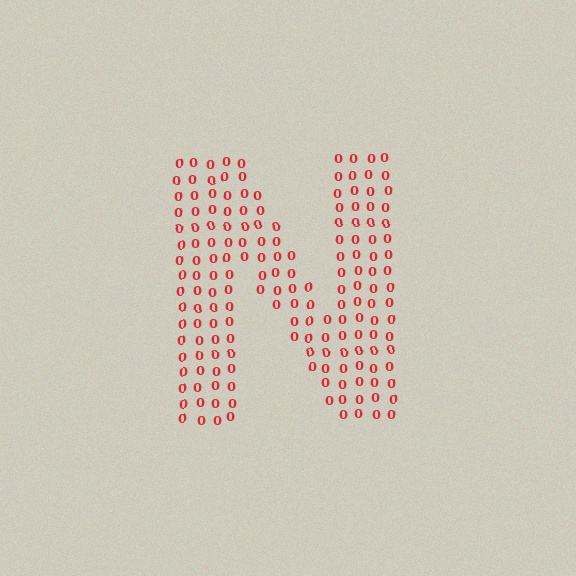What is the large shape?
The large shape is the letter N.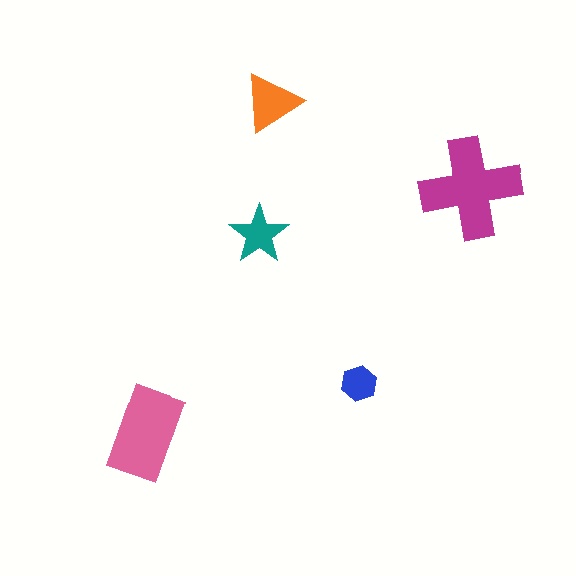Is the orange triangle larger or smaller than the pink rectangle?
Smaller.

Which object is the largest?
The magenta cross.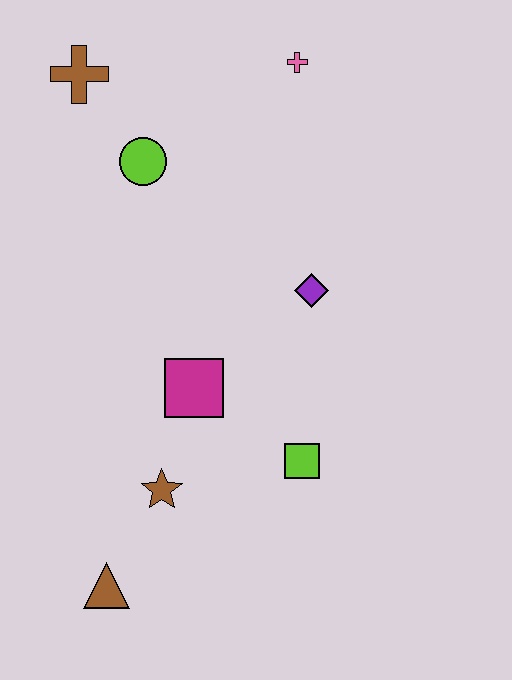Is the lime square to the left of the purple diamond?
Yes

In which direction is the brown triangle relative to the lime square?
The brown triangle is to the left of the lime square.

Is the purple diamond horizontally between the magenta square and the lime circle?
No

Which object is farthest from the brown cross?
The brown triangle is farthest from the brown cross.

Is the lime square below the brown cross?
Yes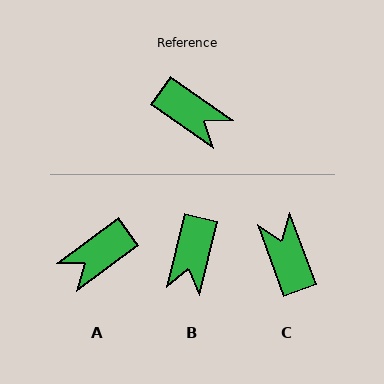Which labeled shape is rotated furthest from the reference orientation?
C, about 145 degrees away.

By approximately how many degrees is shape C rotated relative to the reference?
Approximately 145 degrees counter-clockwise.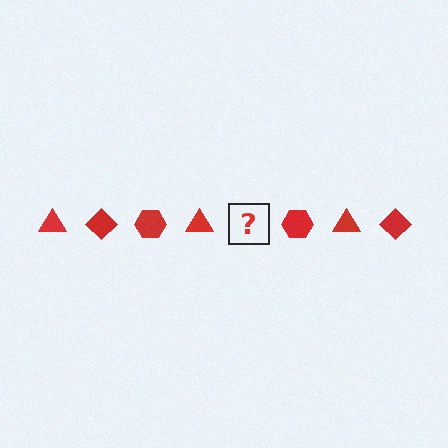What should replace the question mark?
The question mark should be replaced with a red diamond.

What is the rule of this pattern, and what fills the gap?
The rule is that the pattern cycles through triangle, diamond, hexagon shapes in red. The gap should be filled with a red diamond.